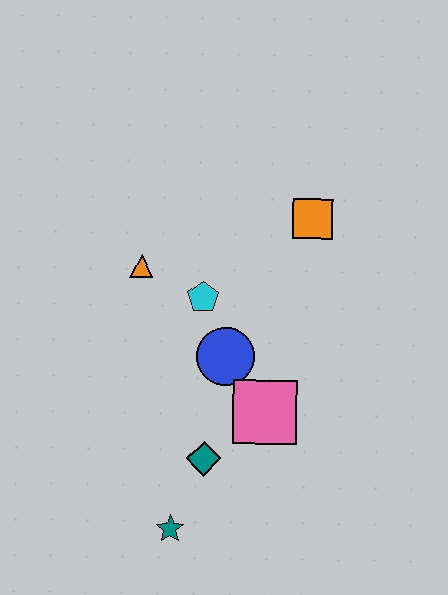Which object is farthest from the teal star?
The orange square is farthest from the teal star.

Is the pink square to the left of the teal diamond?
No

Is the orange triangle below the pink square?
No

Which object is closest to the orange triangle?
The cyan pentagon is closest to the orange triangle.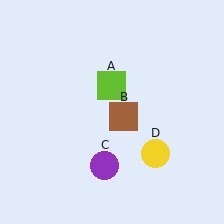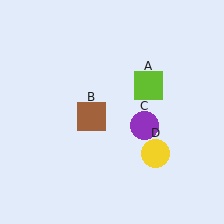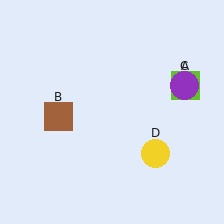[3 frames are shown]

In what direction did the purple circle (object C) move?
The purple circle (object C) moved up and to the right.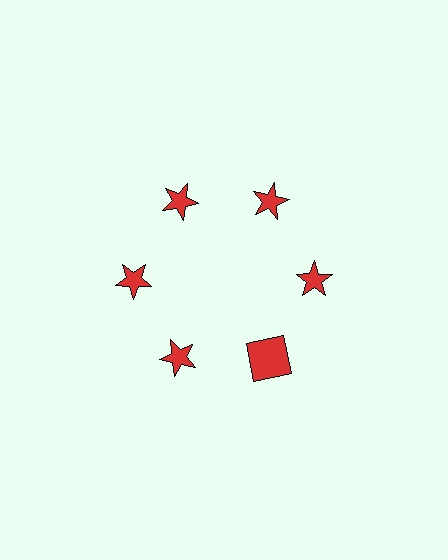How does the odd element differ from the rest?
It has a different shape: square instead of star.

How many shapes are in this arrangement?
There are 6 shapes arranged in a ring pattern.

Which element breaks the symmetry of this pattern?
The red square at roughly the 5 o'clock position breaks the symmetry. All other shapes are red stars.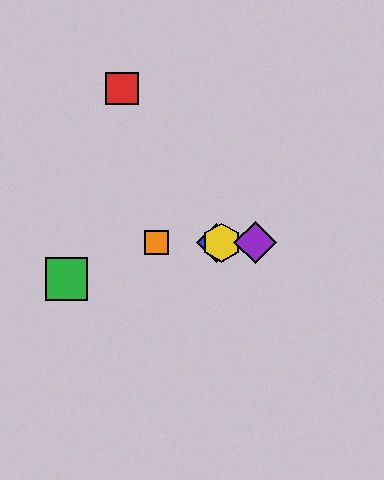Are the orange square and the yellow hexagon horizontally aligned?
Yes, both are at y≈243.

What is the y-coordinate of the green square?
The green square is at y≈279.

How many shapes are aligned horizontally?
4 shapes (the blue diamond, the yellow hexagon, the purple diamond, the orange square) are aligned horizontally.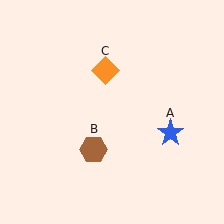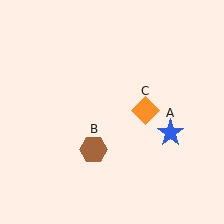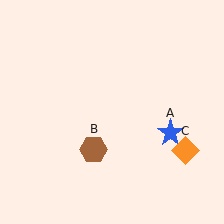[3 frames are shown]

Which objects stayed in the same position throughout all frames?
Blue star (object A) and brown hexagon (object B) remained stationary.